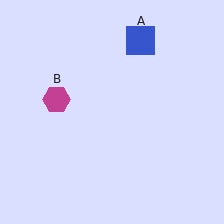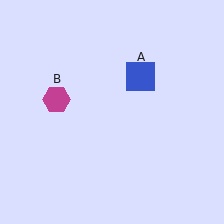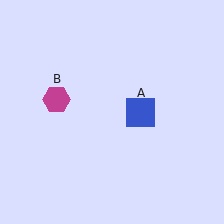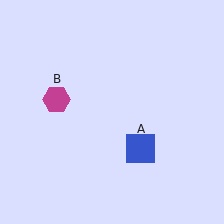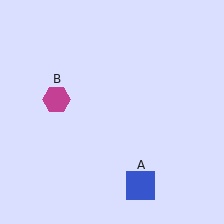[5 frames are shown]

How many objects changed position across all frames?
1 object changed position: blue square (object A).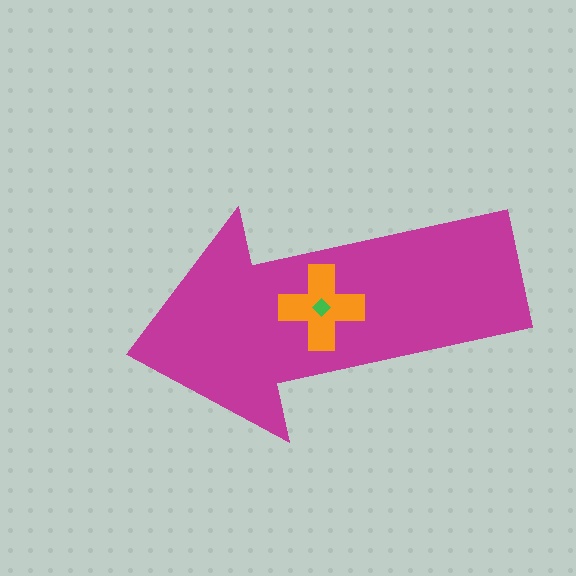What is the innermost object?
The green diamond.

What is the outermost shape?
The magenta arrow.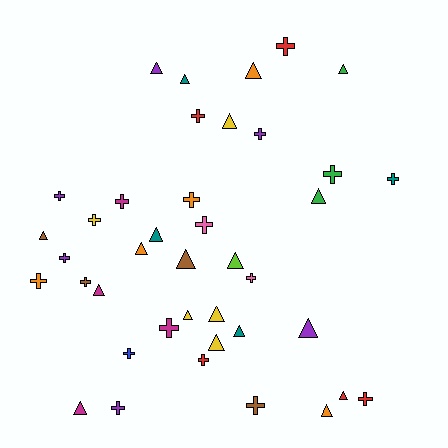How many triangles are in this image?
There are 20 triangles.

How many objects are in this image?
There are 40 objects.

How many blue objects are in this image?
There is 1 blue object.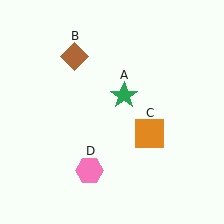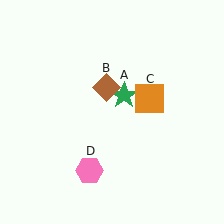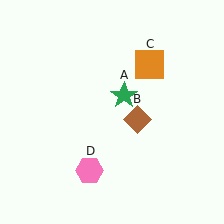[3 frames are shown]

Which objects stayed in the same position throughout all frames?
Green star (object A) and pink hexagon (object D) remained stationary.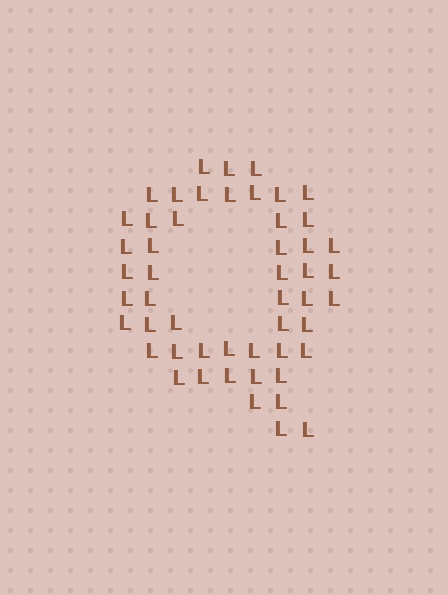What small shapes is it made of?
It is made of small letter L's.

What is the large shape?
The large shape is the letter Q.